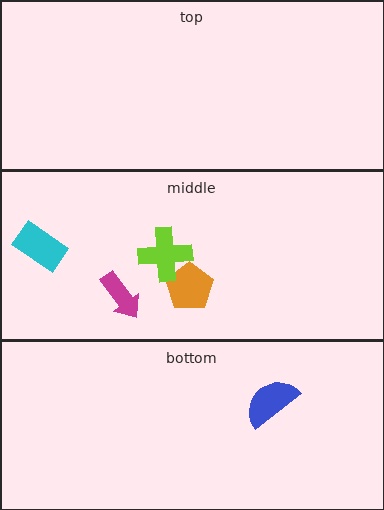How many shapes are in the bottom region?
1.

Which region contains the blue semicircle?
The bottom region.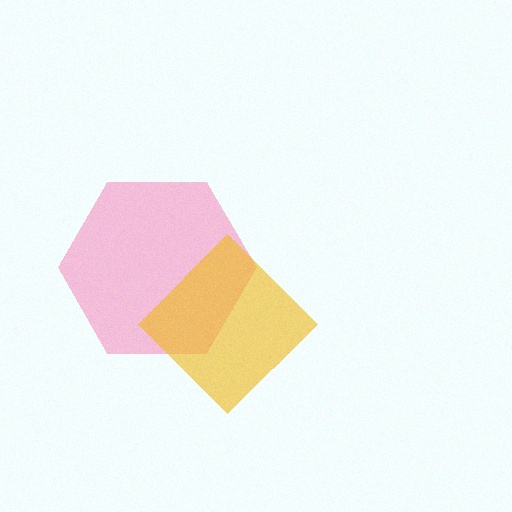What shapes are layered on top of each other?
The layered shapes are: a pink hexagon, a yellow diamond.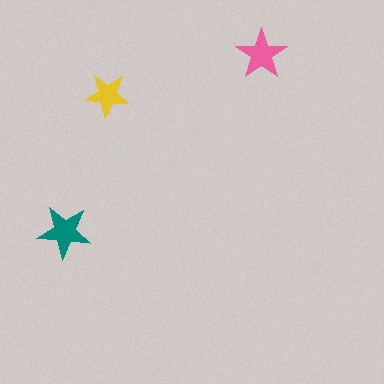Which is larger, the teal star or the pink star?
The teal one.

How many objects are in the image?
There are 3 objects in the image.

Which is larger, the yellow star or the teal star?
The teal one.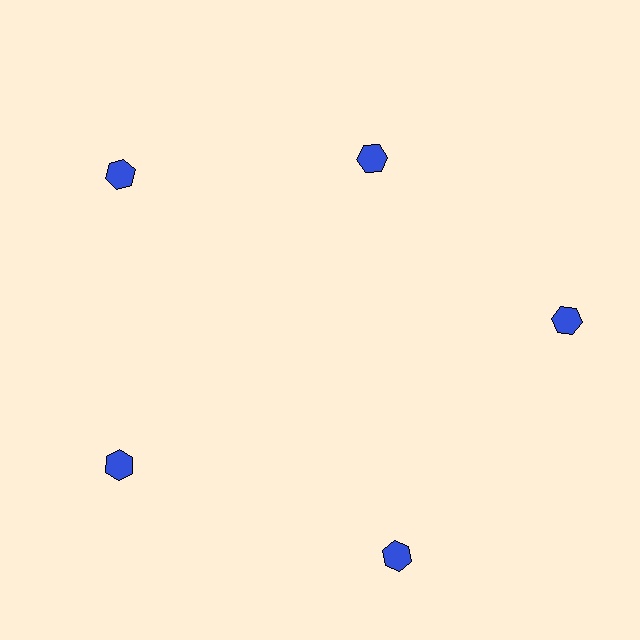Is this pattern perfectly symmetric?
No. The 5 blue hexagons are arranged in a ring, but one element near the 1 o'clock position is pulled inward toward the center, breaking the 5-fold rotational symmetry.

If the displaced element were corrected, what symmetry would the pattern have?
It would have 5-fold rotational symmetry — the pattern would map onto itself every 72 degrees.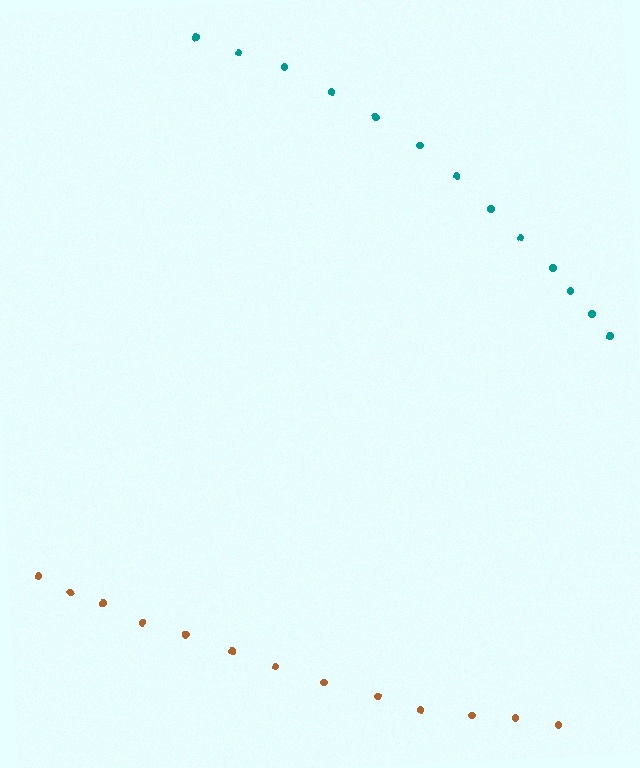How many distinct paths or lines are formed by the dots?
There are 2 distinct paths.